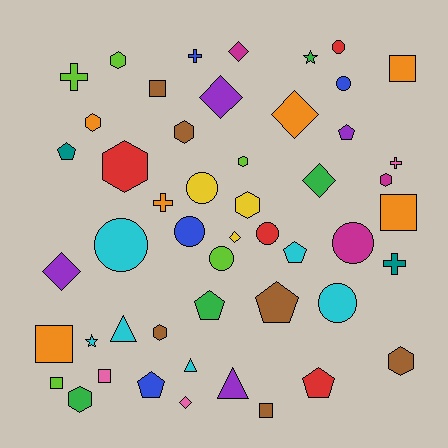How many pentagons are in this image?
There are 7 pentagons.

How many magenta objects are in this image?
There are 3 magenta objects.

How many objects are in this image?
There are 50 objects.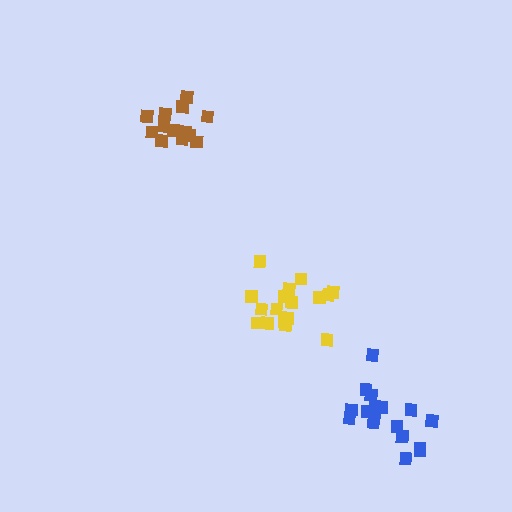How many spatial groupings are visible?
There are 3 spatial groupings.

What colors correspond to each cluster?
The clusters are colored: brown, yellow, blue.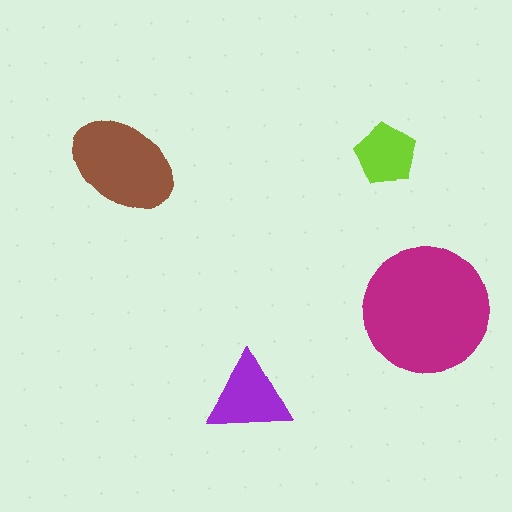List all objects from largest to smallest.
The magenta circle, the brown ellipse, the purple triangle, the lime pentagon.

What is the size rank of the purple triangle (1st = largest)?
3rd.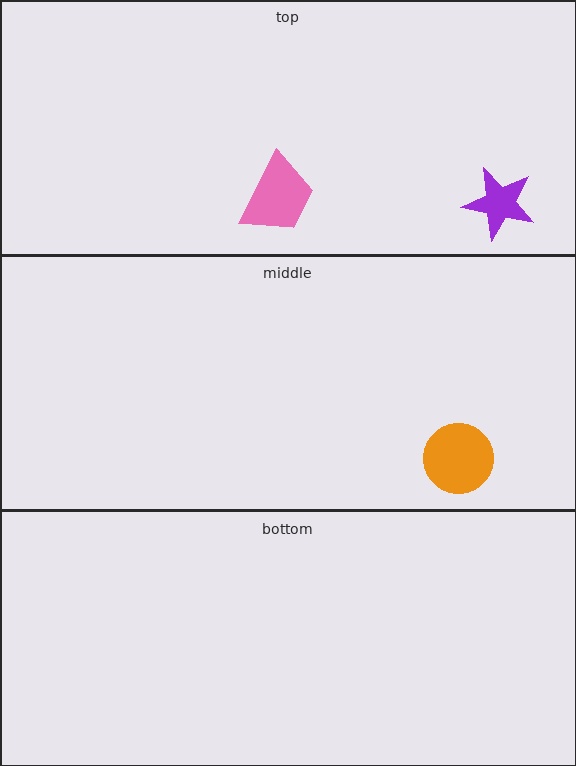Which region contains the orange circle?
The middle region.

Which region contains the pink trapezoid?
The top region.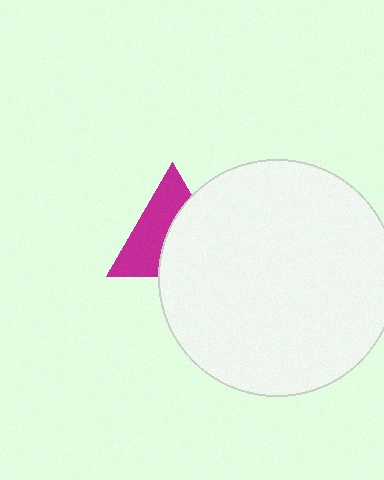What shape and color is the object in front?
The object in front is a white circle.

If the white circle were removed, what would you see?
You would see the complete magenta triangle.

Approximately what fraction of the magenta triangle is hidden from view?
Roughly 50% of the magenta triangle is hidden behind the white circle.